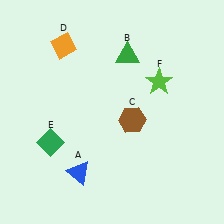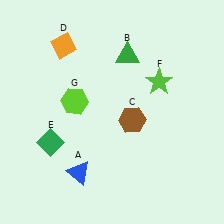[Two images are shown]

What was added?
A lime hexagon (G) was added in Image 2.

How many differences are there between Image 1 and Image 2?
There is 1 difference between the two images.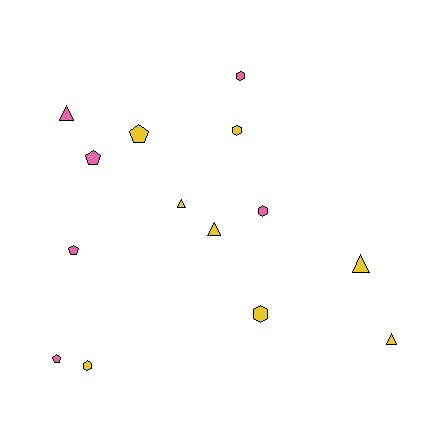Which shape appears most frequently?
Hexagon, with 5 objects.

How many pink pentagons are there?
There are 3 pink pentagons.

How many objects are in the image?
There are 14 objects.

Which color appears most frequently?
Yellow, with 8 objects.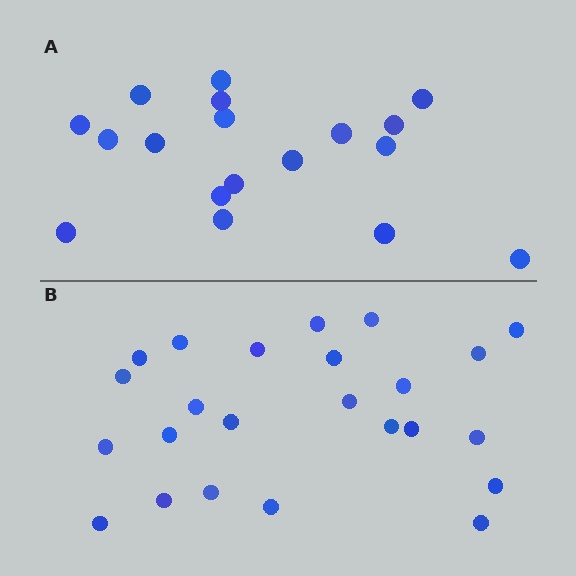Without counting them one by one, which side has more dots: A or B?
Region B (the bottom region) has more dots.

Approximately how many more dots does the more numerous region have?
Region B has about 6 more dots than region A.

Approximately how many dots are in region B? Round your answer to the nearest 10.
About 20 dots. (The exact count is 24, which rounds to 20.)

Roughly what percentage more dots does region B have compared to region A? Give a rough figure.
About 35% more.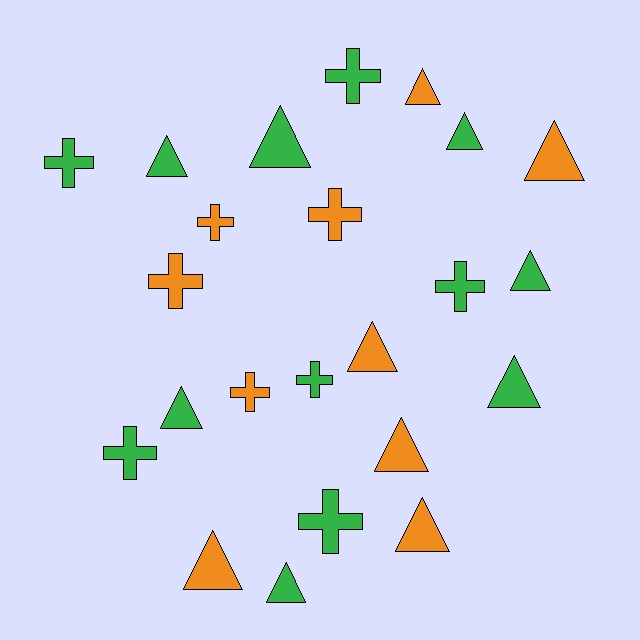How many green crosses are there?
There are 6 green crosses.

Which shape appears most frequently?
Triangle, with 13 objects.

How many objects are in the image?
There are 23 objects.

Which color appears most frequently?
Green, with 13 objects.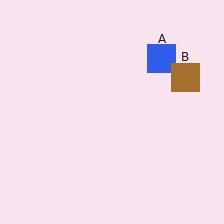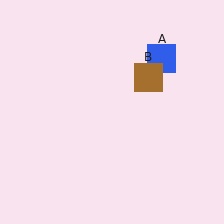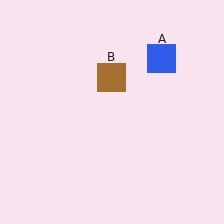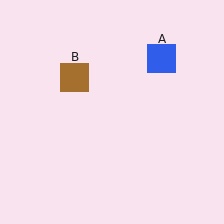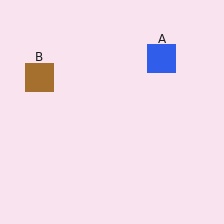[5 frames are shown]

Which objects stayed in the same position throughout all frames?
Blue square (object A) remained stationary.